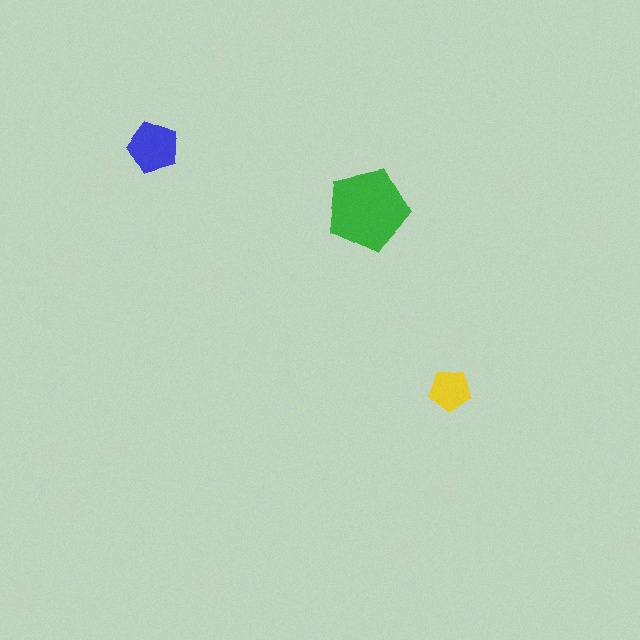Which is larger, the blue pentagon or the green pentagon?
The green one.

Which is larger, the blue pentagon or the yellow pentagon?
The blue one.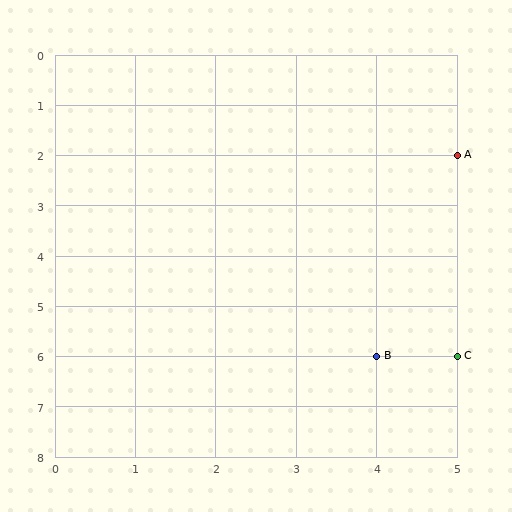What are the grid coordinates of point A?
Point A is at grid coordinates (5, 2).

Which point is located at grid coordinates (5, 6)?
Point C is at (5, 6).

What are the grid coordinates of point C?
Point C is at grid coordinates (5, 6).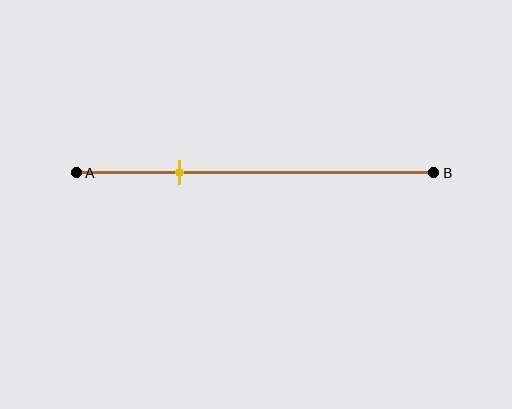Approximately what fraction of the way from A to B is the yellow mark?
The yellow mark is approximately 30% of the way from A to B.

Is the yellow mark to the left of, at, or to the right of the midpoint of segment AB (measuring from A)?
The yellow mark is to the left of the midpoint of segment AB.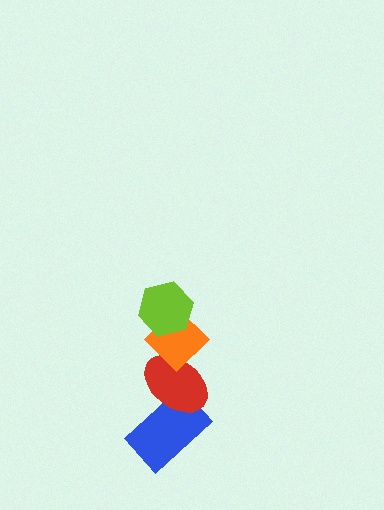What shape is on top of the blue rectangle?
The red ellipse is on top of the blue rectangle.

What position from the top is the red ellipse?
The red ellipse is 3rd from the top.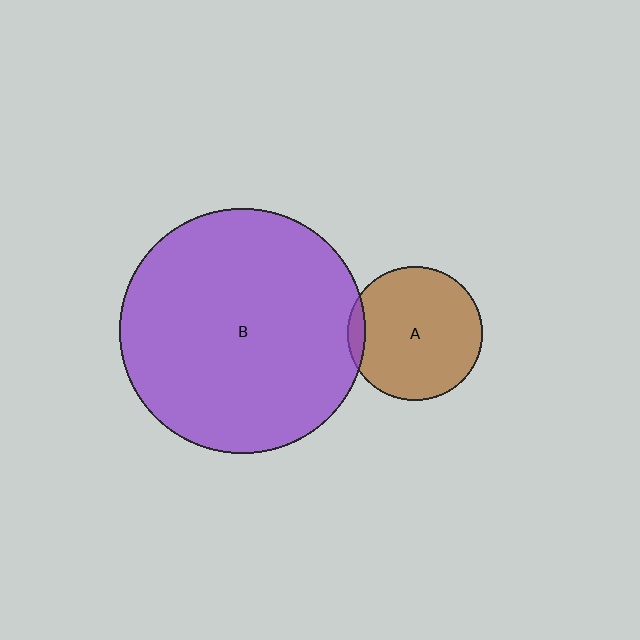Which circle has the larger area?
Circle B (purple).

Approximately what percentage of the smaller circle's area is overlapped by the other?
Approximately 5%.